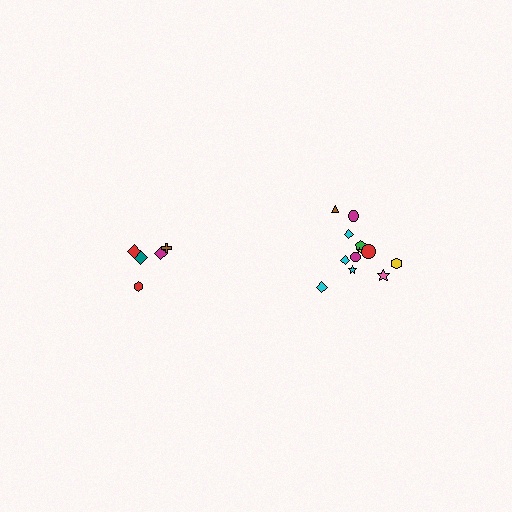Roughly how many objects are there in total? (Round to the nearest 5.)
Roughly 15 objects in total.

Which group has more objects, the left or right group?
The right group.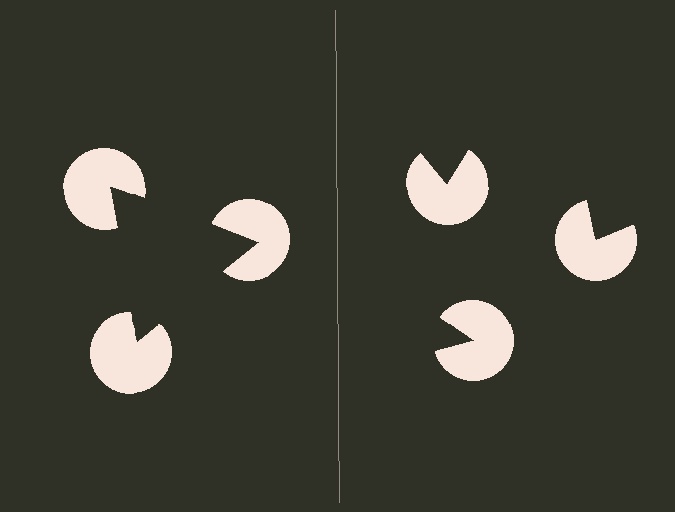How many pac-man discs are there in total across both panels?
6 — 3 on each side.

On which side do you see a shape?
An illusory triangle appears on the left side. On the right side the wedge cuts are rotated, so no coherent shape forms.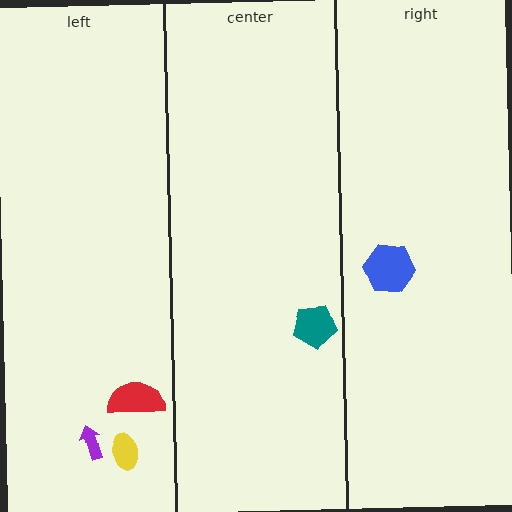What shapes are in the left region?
The red semicircle, the yellow ellipse, the purple arrow.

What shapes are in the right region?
The blue hexagon.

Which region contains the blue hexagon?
The right region.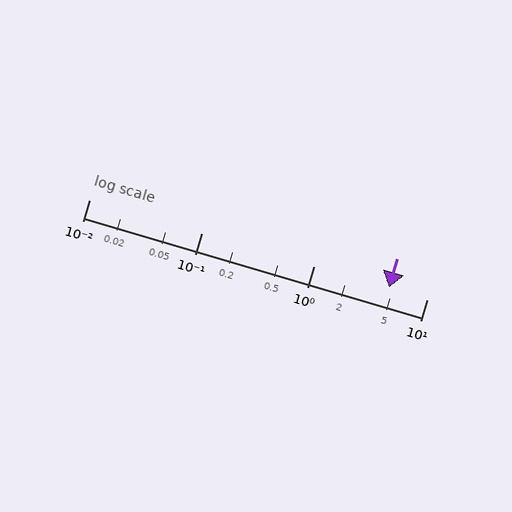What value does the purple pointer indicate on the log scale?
The pointer indicates approximately 4.6.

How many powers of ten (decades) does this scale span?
The scale spans 3 decades, from 0.01 to 10.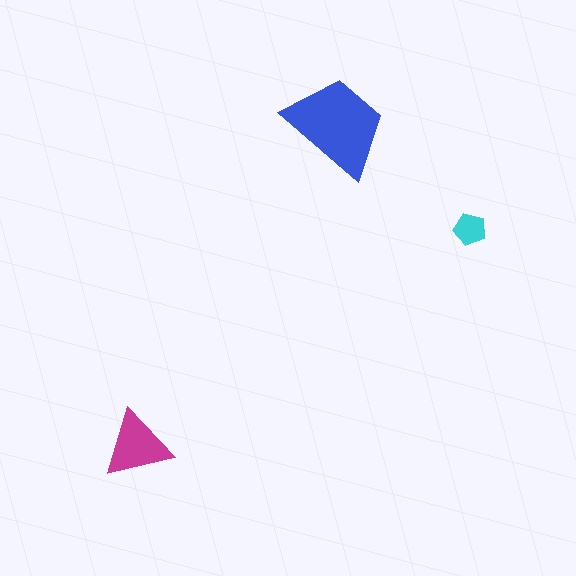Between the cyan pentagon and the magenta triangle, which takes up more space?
The magenta triangle.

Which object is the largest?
The blue trapezoid.